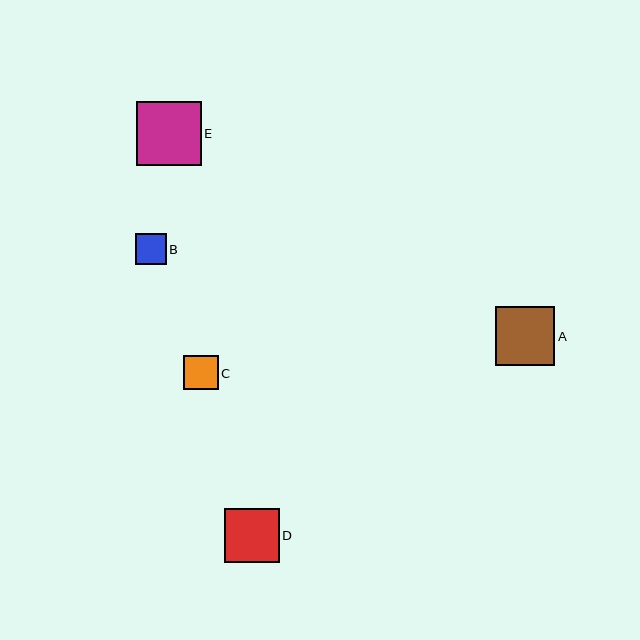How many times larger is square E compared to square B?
Square E is approximately 2.1 times the size of square B.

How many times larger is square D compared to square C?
Square D is approximately 1.6 times the size of square C.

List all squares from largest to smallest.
From largest to smallest: E, A, D, C, B.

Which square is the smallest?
Square B is the smallest with a size of approximately 31 pixels.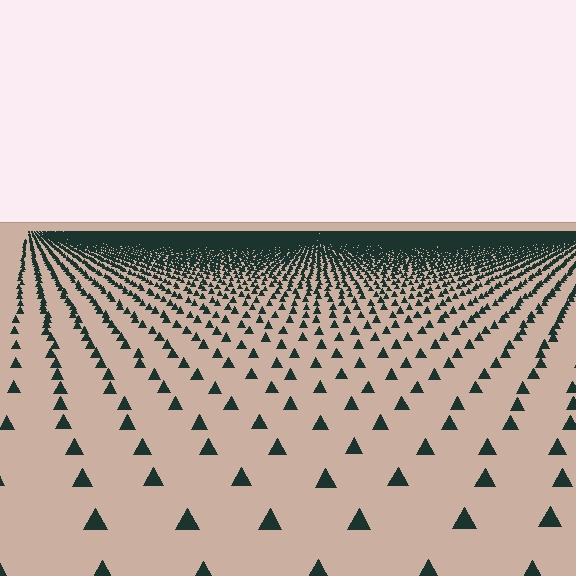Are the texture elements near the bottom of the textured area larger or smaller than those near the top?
Larger. Near the bottom, elements are closer to the viewer and appear at a bigger on-screen size.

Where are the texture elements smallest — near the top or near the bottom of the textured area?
Near the top.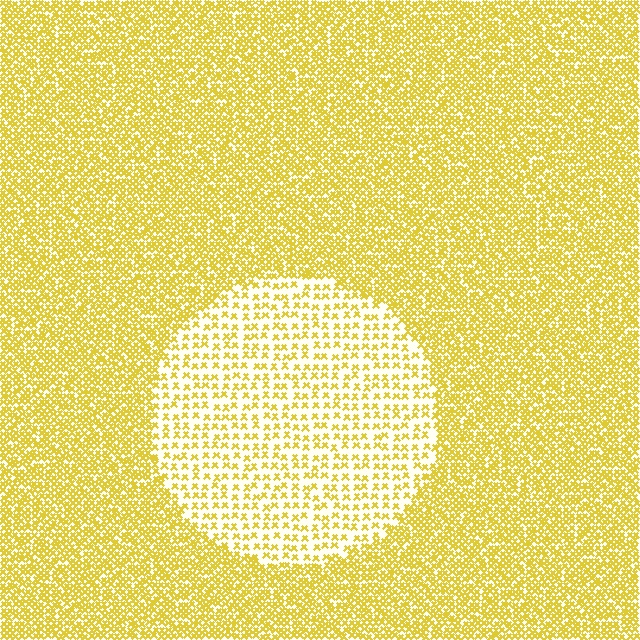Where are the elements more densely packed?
The elements are more densely packed outside the circle boundary.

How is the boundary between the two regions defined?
The boundary is defined by a change in element density (approximately 2.5x ratio). All elements are the same color, size, and shape.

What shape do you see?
I see a circle.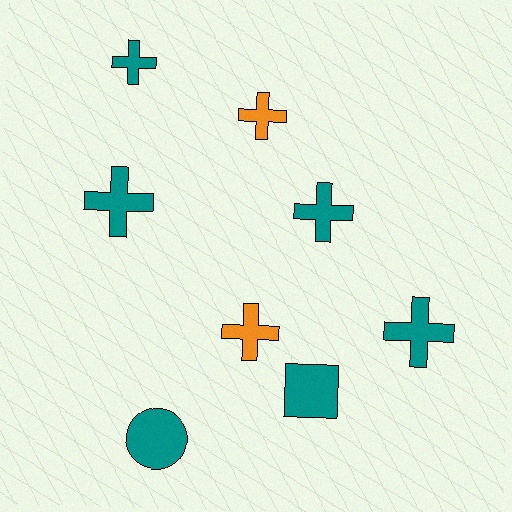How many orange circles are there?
There are no orange circles.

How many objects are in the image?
There are 8 objects.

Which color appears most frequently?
Teal, with 6 objects.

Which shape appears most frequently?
Cross, with 6 objects.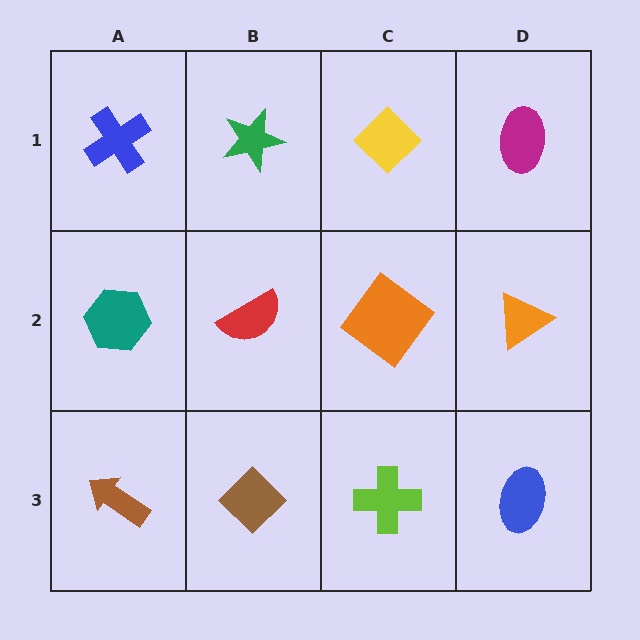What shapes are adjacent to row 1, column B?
A red semicircle (row 2, column B), a blue cross (row 1, column A), a yellow diamond (row 1, column C).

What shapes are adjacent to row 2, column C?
A yellow diamond (row 1, column C), a lime cross (row 3, column C), a red semicircle (row 2, column B), an orange triangle (row 2, column D).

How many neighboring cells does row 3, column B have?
3.